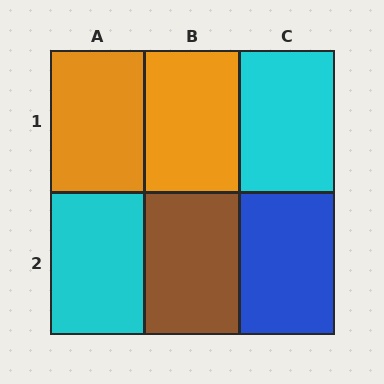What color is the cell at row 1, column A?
Orange.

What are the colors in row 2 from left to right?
Cyan, brown, blue.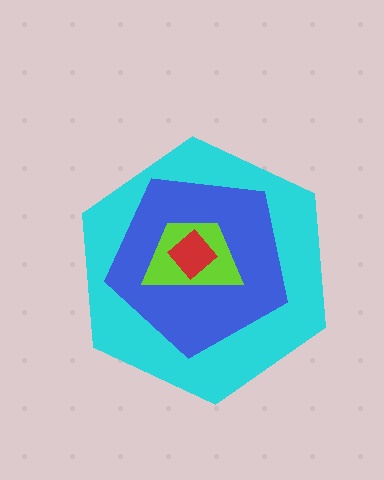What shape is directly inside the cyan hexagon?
The blue pentagon.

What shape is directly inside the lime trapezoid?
The red diamond.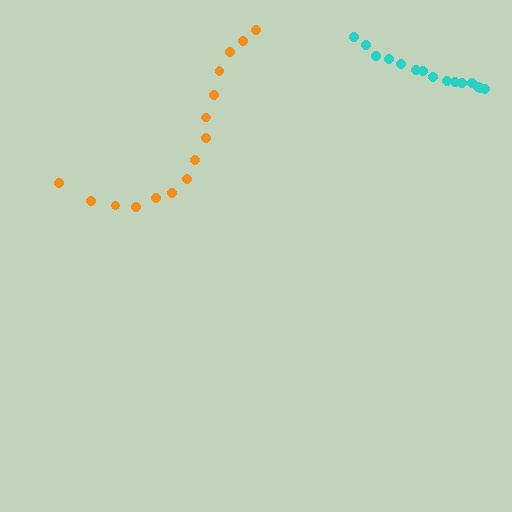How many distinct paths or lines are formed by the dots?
There are 2 distinct paths.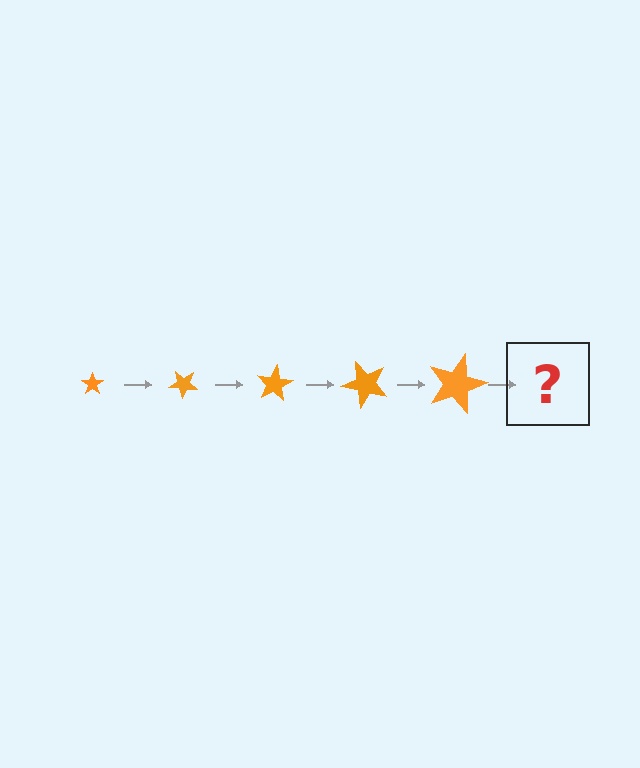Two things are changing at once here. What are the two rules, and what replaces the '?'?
The two rules are that the star grows larger each step and it rotates 40 degrees each step. The '?' should be a star, larger than the previous one and rotated 200 degrees from the start.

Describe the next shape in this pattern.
It should be a star, larger than the previous one and rotated 200 degrees from the start.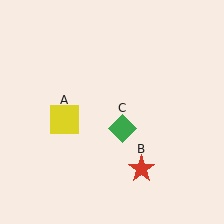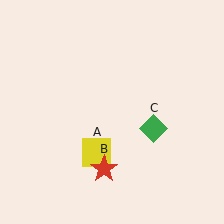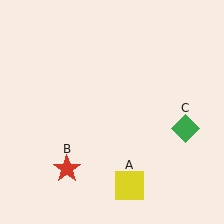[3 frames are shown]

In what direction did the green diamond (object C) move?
The green diamond (object C) moved right.